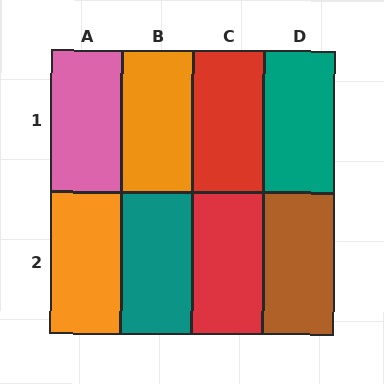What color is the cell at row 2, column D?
Brown.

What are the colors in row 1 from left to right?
Pink, orange, red, teal.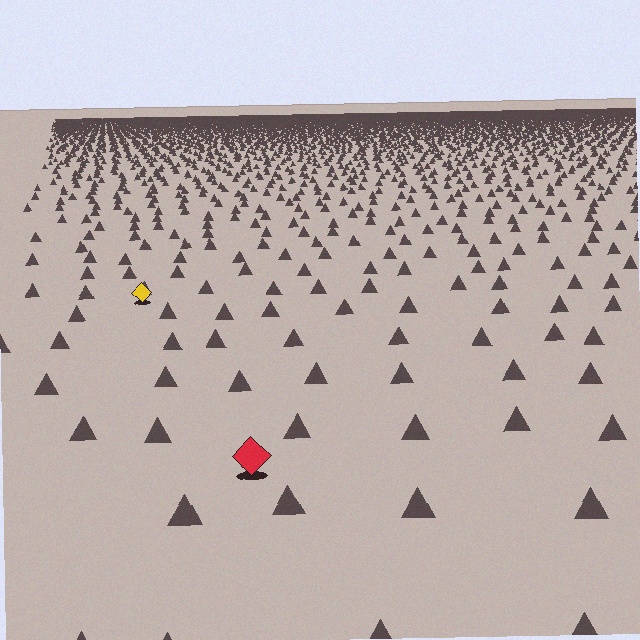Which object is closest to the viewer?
The red diamond is closest. The texture marks near it are larger and more spread out.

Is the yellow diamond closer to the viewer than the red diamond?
No. The red diamond is closer — you can tell from the texture gradient: the ground texture is coarser near it.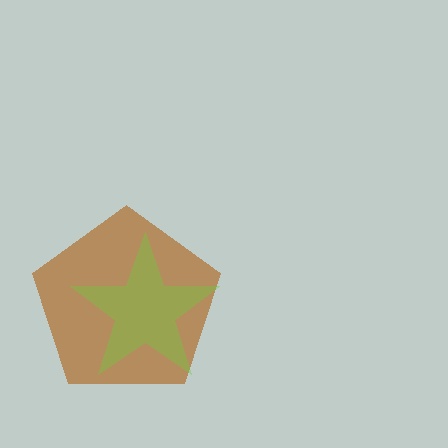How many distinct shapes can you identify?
There are 2 distinct shapes: a brown pentagon, a lime star.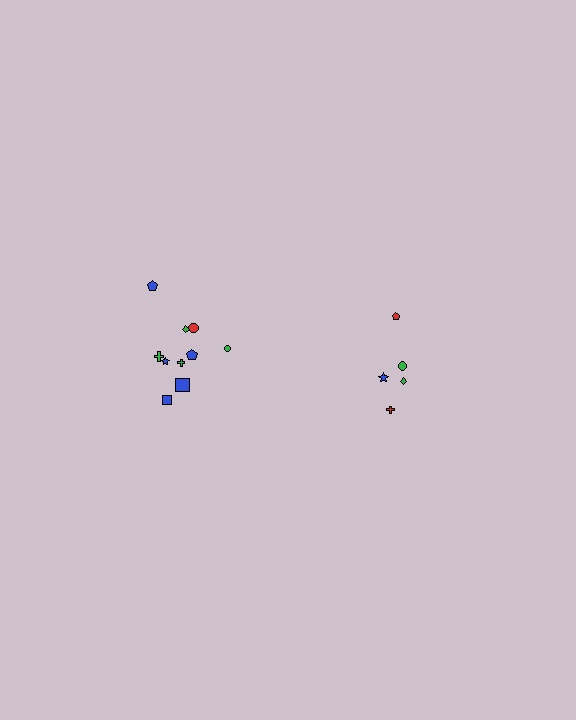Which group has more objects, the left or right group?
The left group.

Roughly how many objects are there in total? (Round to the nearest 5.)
Roughly 15 objects in total.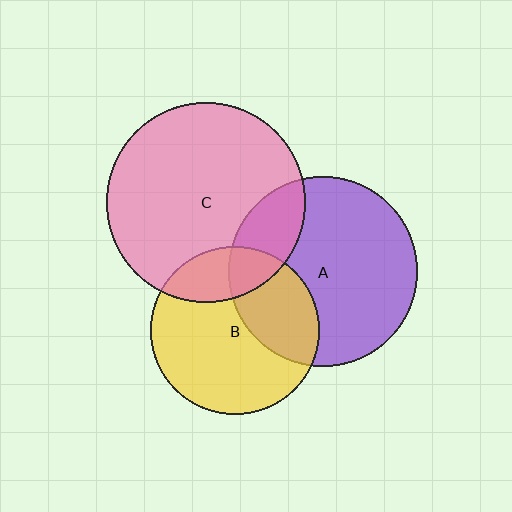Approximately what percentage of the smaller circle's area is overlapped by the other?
Approximately 35%.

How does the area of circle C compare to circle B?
Approximately 1.4 times.